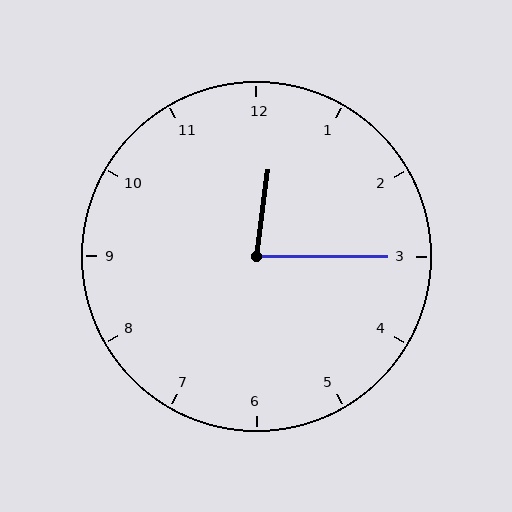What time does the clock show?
12:15.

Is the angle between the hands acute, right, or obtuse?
It is acute.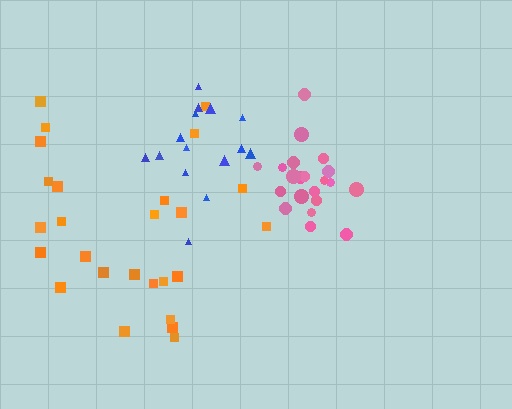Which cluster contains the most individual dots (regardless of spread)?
Orange (26).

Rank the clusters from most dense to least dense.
pink, blue, orange.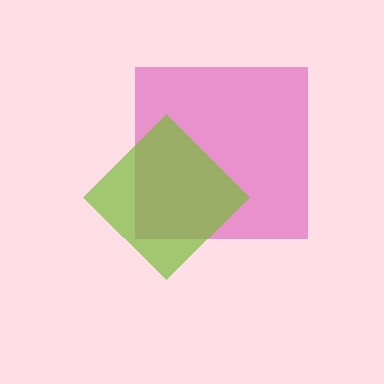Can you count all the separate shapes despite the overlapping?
Yes, there are 2 separate shapes.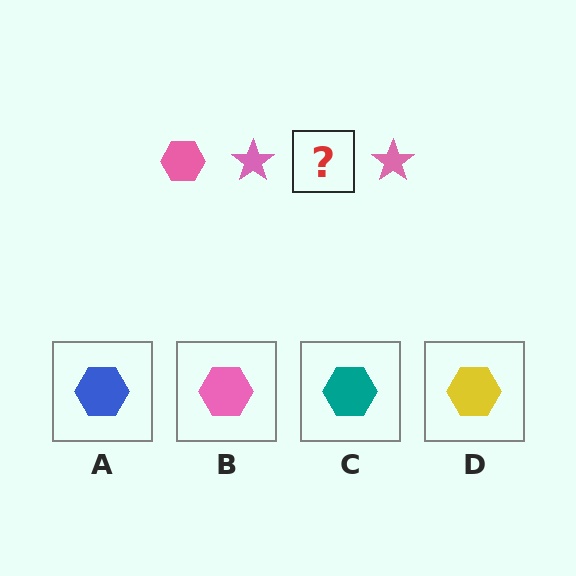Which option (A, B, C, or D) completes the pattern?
B.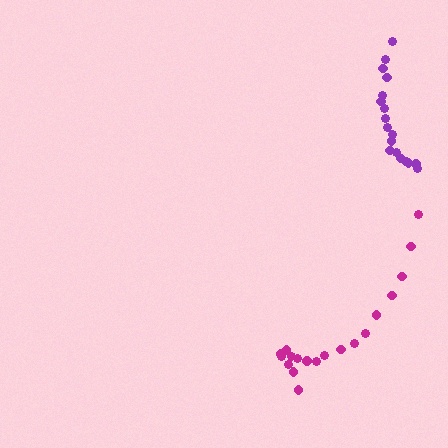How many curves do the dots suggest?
There are 2 distinct paths.